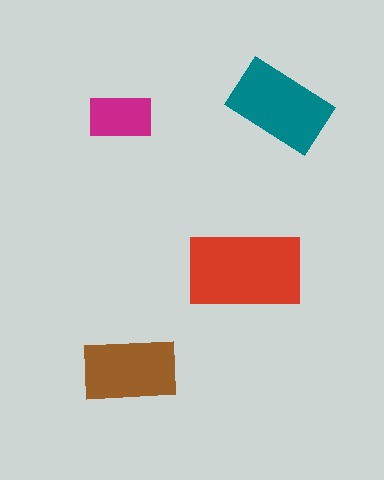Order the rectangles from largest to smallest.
the red one, the teal one, the brown one, the magenta one.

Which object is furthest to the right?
The teal rectangle is rightmost.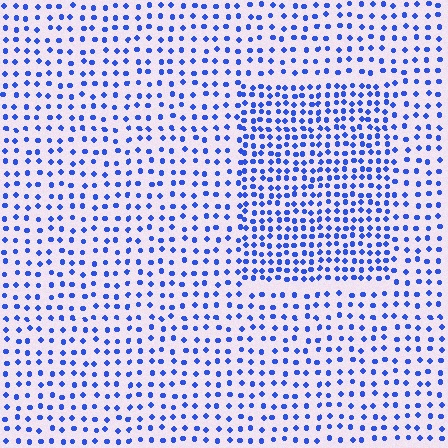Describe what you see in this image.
The image contains small blue elements arranged at two different densities. A rectangle-shaped region is visible where the elements are more densely packed than the surrounding area.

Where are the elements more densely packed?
The elements are more densely packed inside the rectangle boundary.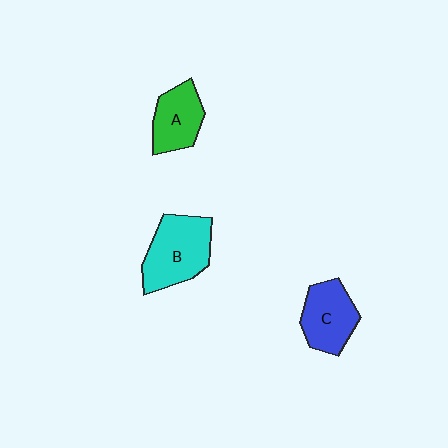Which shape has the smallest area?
Shape A (green).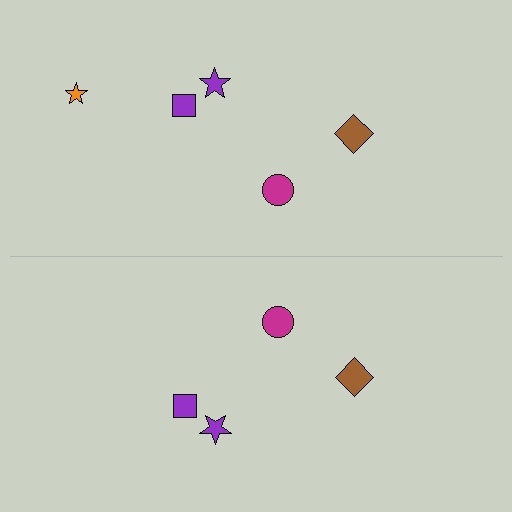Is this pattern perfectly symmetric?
No, the pattern is not perfectly symmetric. A orange star is missing from the bottom side.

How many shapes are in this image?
There are 9 shapes in this image.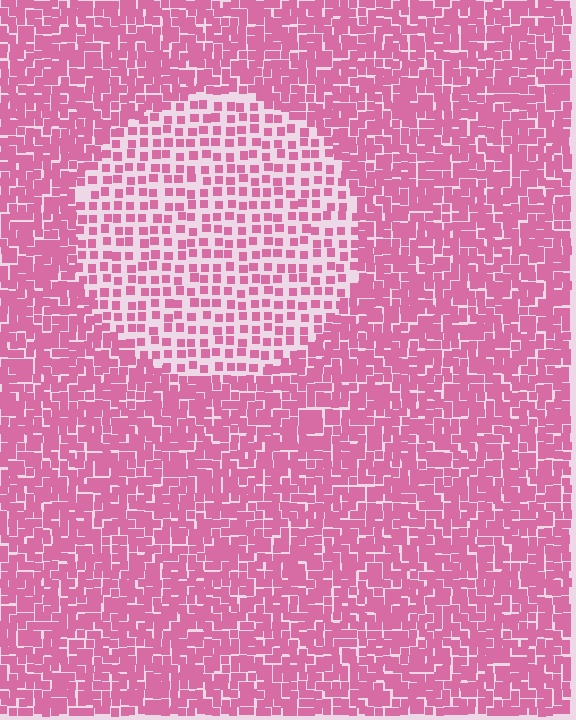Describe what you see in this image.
The image contains small pink elements arranged at two different densities. A circle-shaped region is visible where the elements are less densely packed than the surrounding area.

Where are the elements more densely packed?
The elements are more densely packed outside the circle boundary.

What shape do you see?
I see a circle.